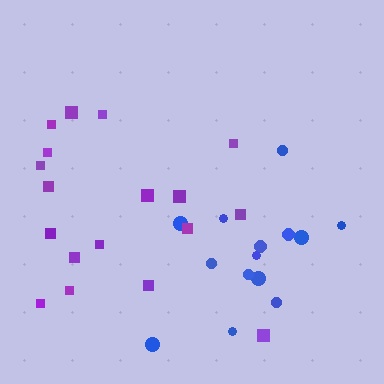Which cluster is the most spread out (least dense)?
Purple.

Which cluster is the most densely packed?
Blue.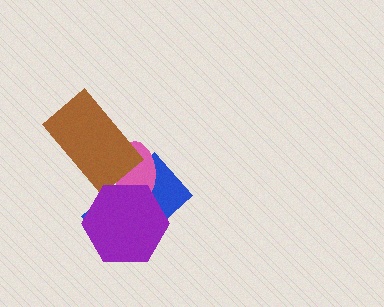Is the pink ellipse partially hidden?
Yes, it is partially covered by another shape.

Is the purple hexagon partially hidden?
No, no other shape covers it.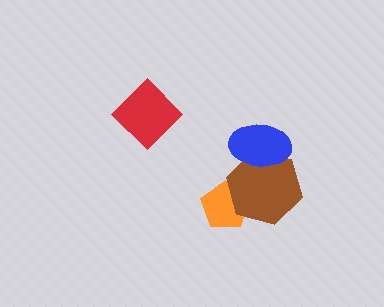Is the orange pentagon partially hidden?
Yes, it is partially covered by another shape.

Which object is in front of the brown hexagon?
The blue ellipse is in front of the brown hexagon.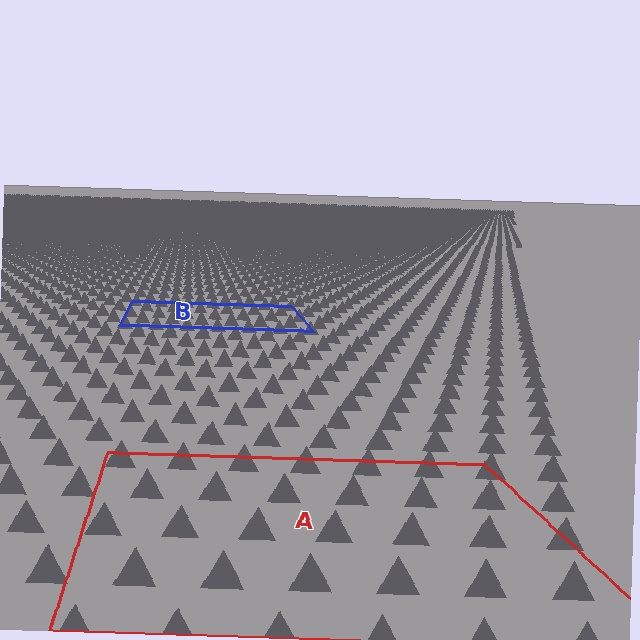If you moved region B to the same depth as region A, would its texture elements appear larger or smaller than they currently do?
They would appear larger. At a closer depth, the same texture elements are projected at a bigger on-screen size.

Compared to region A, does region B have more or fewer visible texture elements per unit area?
Region B has more texture elements per unit area — they are packed more densely because it is farther away.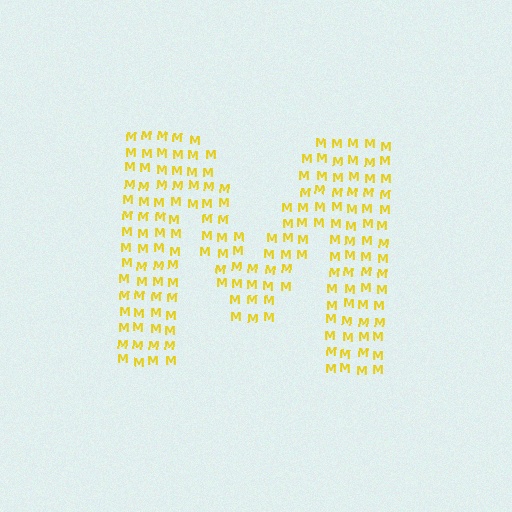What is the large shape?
The large shape is the letter M.